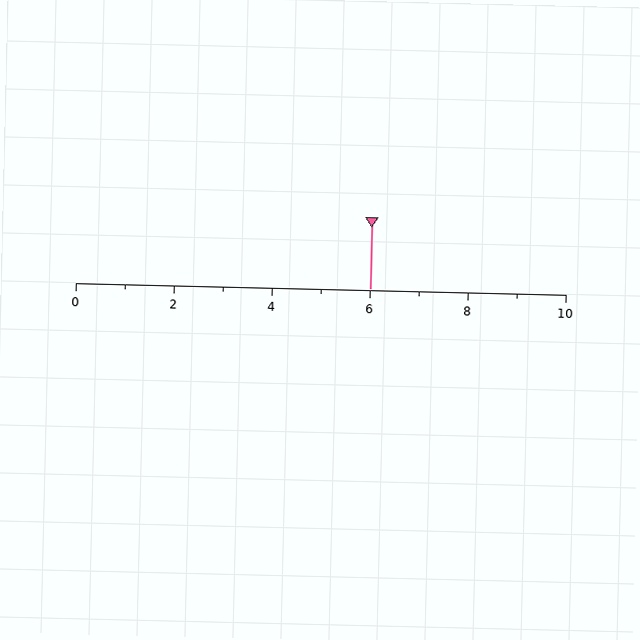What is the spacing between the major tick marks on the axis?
The major ticks are spaced 2 apart.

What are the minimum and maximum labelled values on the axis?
The axis runs from 0 to 10.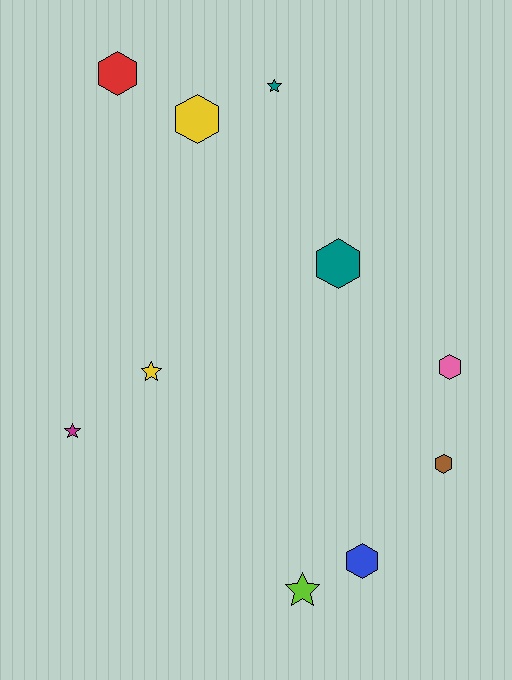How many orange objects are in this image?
There are no orange objects.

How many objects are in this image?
There are 10 objects.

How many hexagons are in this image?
There are 6 hexagons.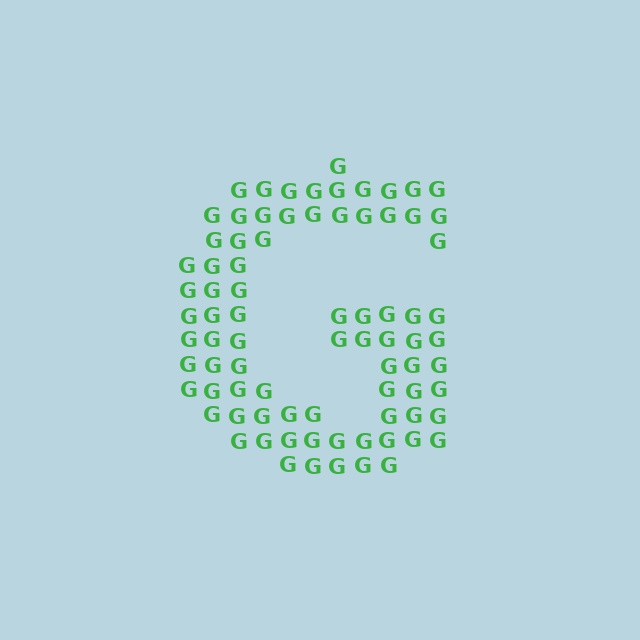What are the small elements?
The small elements are letter G's.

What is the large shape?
The large shape is the letter G.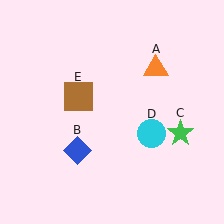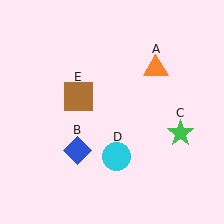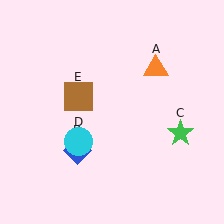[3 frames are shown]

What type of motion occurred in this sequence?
The cyan circle (object D) rotated clockwise around the center of the scene.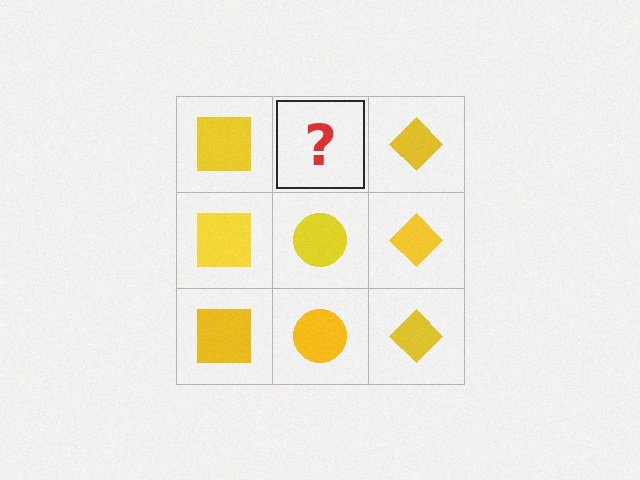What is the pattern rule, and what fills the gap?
The rule is that each column has a consistent shape. The gap should be filled with a yellow circle.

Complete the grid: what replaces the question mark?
The question mark should be replaced with a yellow circle.